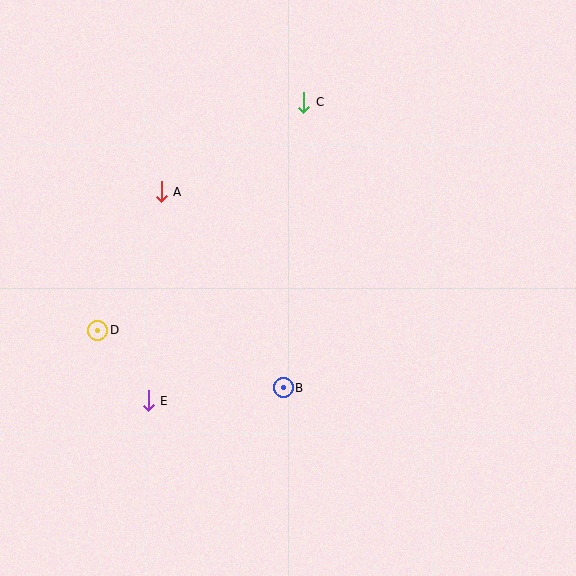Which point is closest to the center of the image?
Point B at (283, 388) is closest to the center.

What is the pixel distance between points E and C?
The distance between E and C is 337 pixels.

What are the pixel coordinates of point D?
Point D is at (98, 330).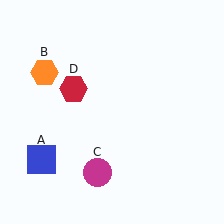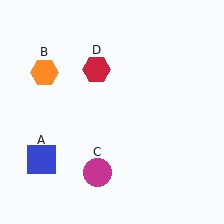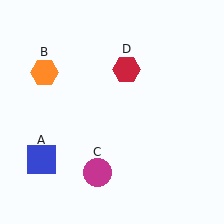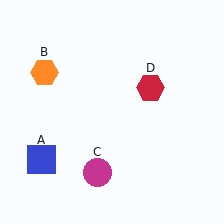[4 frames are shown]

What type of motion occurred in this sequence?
The red hexagon (object D) rotated clockwise around the center of the scene.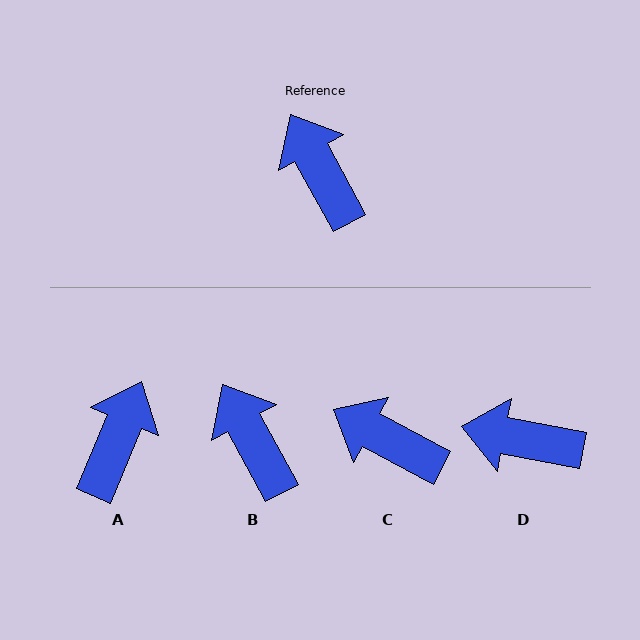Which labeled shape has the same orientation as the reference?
B.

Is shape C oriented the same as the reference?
No, it is off by about 33 degrees.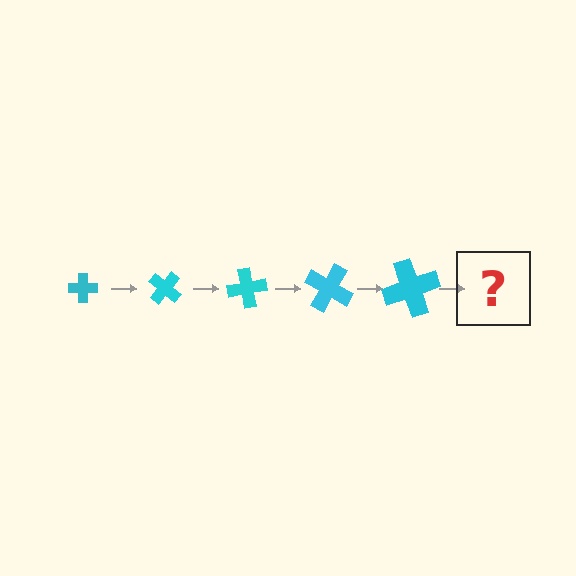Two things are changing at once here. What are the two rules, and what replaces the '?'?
The two rules are that the cross grows larger each step and it rotates 40 degrees each step. The '?' should be a cross, larger than the previous one and rotated 200 degrees from the start.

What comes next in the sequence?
The next element should be a cross, larger than the previous one and rotated 200 degrees from the start.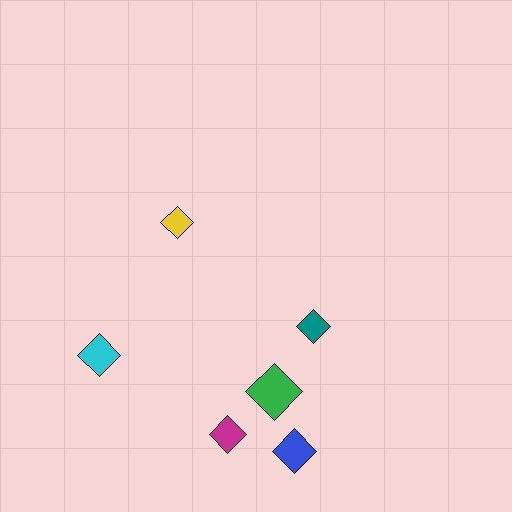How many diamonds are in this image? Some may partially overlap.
There are 6 diamonds.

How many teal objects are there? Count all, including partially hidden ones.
There is 1 teal object.